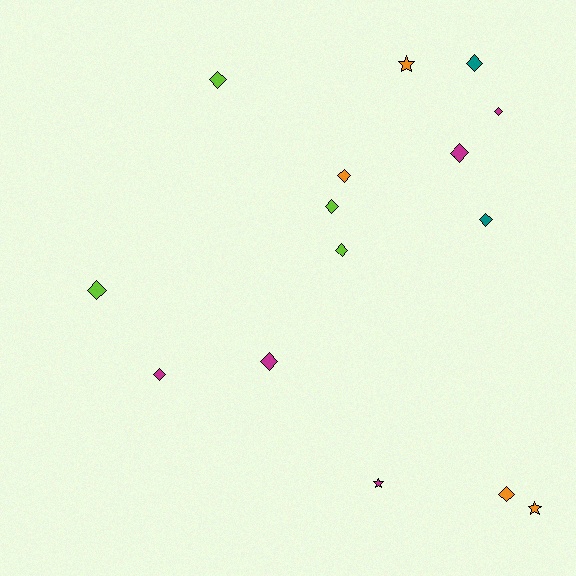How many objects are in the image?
There are 15 objects.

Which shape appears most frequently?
Diamond, with 12 objects.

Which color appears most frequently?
Magenta, with 5 objects.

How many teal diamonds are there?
There are 2 teal diamonds.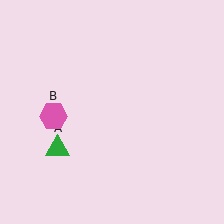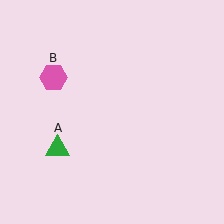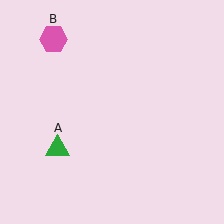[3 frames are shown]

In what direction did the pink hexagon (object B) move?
The pink hexagon (object B) moved up.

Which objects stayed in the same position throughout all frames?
Green triangle (object A) remained stationary.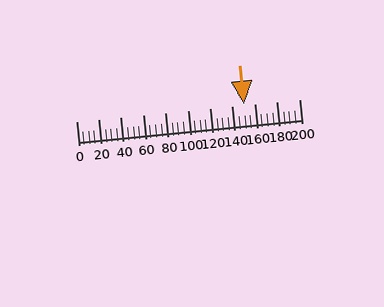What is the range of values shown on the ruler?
The ruler shows values from 0 to 200.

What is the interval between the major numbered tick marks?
The major tick marks are spaced 20 units apart.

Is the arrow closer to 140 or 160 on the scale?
The arrow is closer to 160.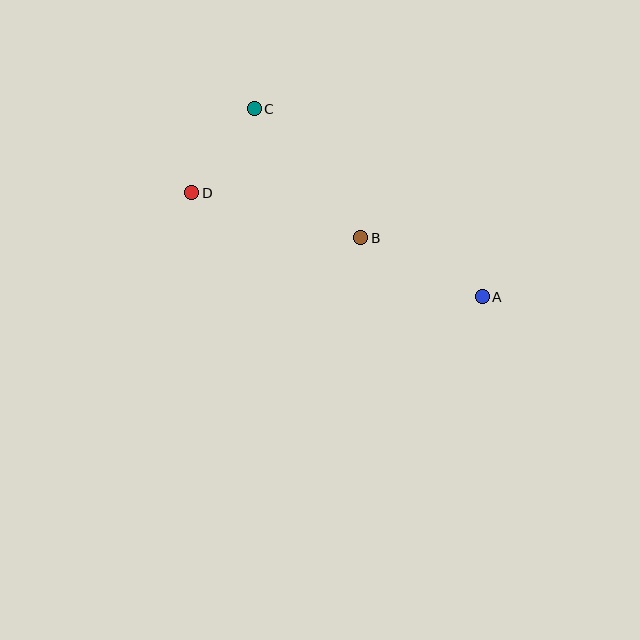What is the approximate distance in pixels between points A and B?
The distance between A and B is approximately 135 pixels.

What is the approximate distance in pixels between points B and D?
The distance between B and D is approximately 175 pixels.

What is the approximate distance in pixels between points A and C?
The distance between A and C is approximately 295 pixels.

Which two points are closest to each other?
Points C and D are closest to each other.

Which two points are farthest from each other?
Points A and D are farthest from each other.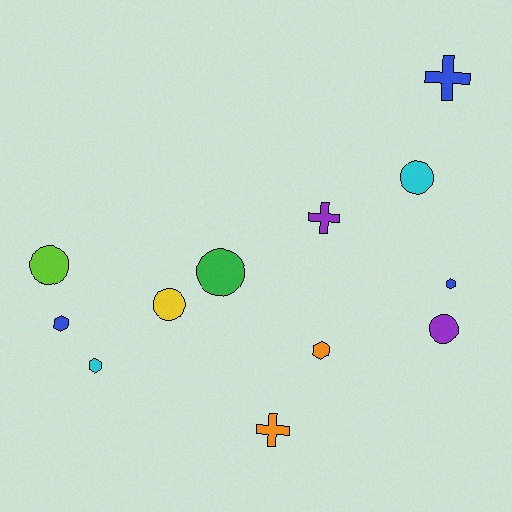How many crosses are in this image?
There are 3 crosses.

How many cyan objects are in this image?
There are 2 cyan objects.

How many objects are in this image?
There are 12 objects.